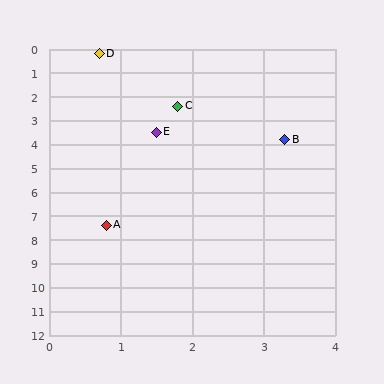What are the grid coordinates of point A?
Point A is at approximately (0.8, 7.4).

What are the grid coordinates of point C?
Point C is at approximately (1.8, 2.4).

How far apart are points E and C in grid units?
Points E and C are about 1.1 grid units apart.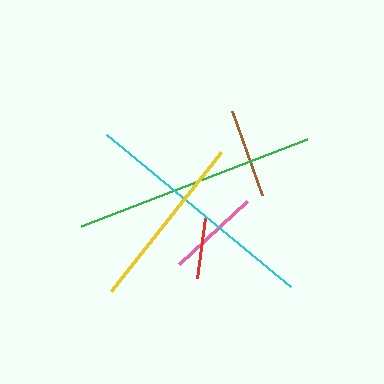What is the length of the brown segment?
The brown segment is approximately 89 pixels long.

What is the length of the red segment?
The red segment is approximately 61 pixels long.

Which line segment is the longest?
The green line is the longest at approximately 242 pixels.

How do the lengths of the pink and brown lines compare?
The pink and brown lines are approximately the same length.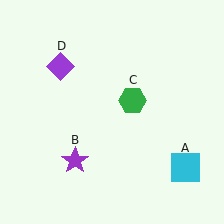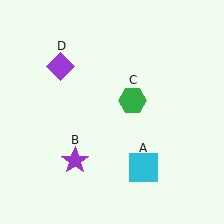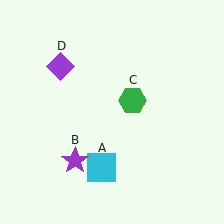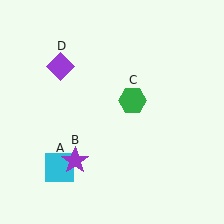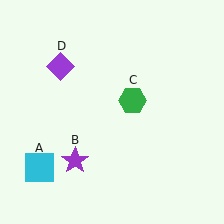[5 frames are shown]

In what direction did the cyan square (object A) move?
The cyan square (object A) moved left.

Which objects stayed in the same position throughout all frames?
Purple star (object B) and green hexagon (object C) and purple diamond (object D) remained stationary.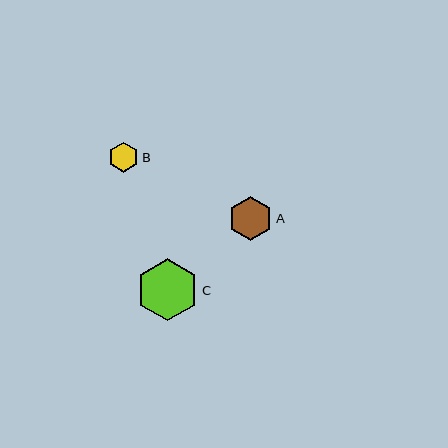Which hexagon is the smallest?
Hexagon B is the smallest with a size of approximately 30 pixels.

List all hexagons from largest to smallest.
From largest to smallest: C, A, B.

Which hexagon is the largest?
Hexagon C is the largest with a size of approximately 62 pixels.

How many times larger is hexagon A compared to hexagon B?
Hexagon A is approximately 1.5 times the size of hexagon B.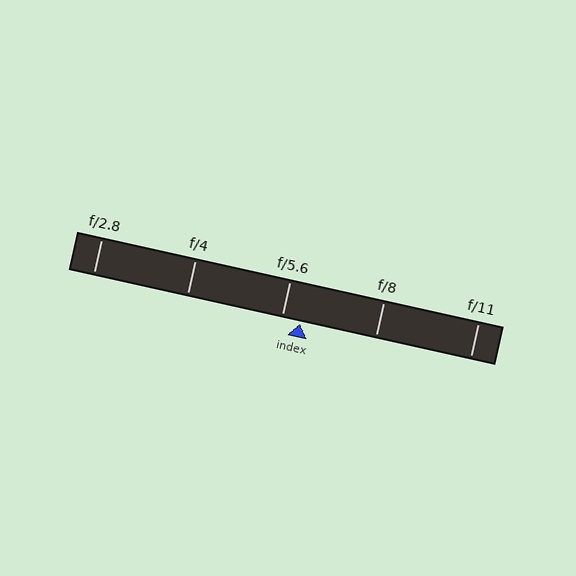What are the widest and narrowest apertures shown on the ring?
The widest aperture shown is f/2.8 and the narrowest is f/11.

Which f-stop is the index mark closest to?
The index mark is closest to f/5.6.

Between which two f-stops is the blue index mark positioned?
The index mark is between f/5.6 and f/8.